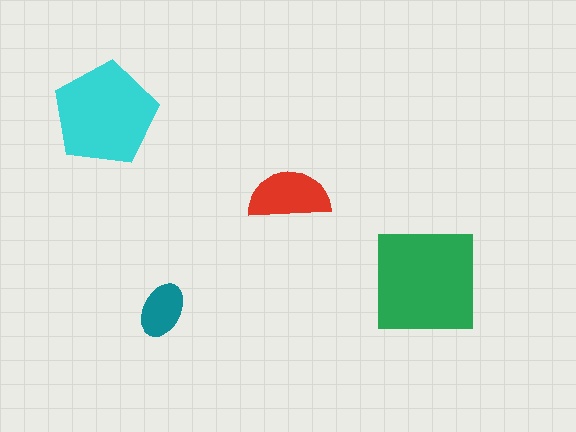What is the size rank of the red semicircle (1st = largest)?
3rd.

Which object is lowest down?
The teal ellipse is bottommost.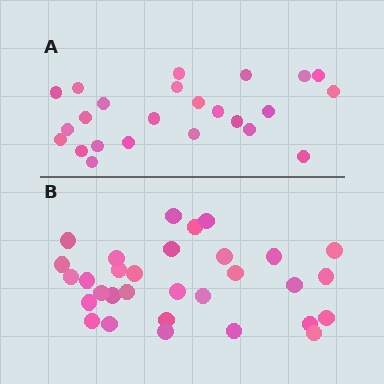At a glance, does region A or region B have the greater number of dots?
Region B (the bottom region) has more dots.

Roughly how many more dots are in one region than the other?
Region B has roughly 8 or so more dots than region A.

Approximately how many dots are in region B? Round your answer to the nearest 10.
About 30 dots. (The exact count is 31, which rounds to 30.)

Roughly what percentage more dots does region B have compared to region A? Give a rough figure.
About 30% more.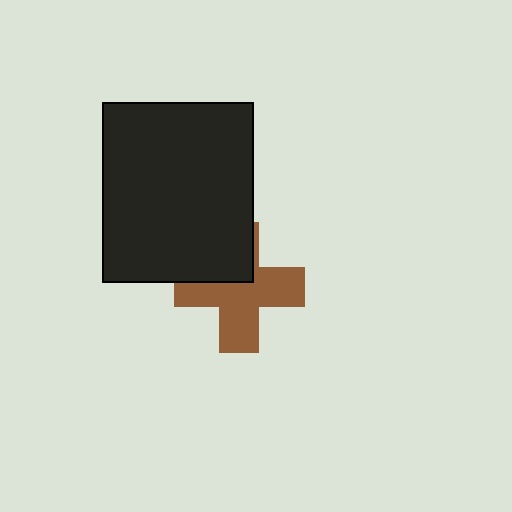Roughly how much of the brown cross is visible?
Most of it is visible (roughly 68%).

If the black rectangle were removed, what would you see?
You would see the complete brown cross.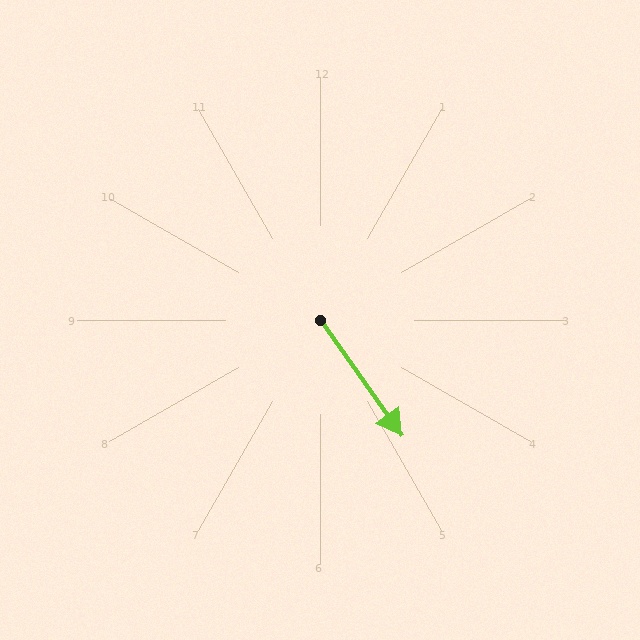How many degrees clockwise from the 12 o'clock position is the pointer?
Approximately 145 degrees.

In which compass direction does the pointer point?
Southeast.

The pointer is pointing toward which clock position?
Roughly 5 o'clock.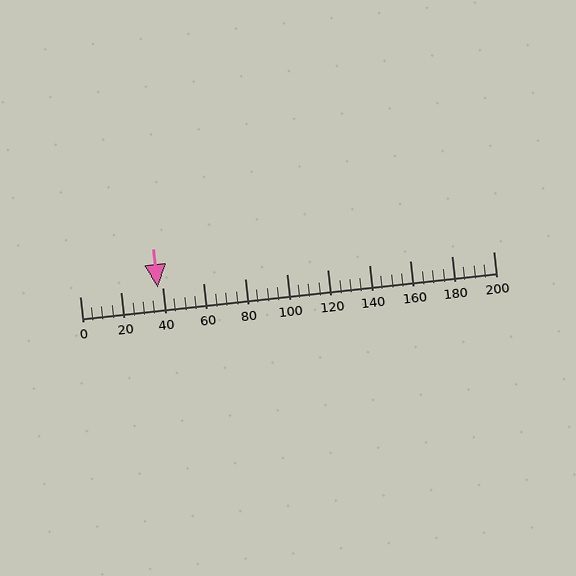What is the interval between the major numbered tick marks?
The major tick marks are spaced 20 units apart.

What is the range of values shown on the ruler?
The ruler shows values from 0 to 200.